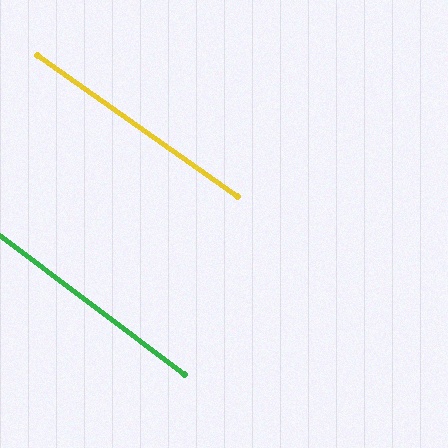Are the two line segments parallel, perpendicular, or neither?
Parallel — their directions differ by only 1.5°.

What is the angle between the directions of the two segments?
Approximately 2 degrees.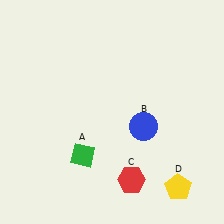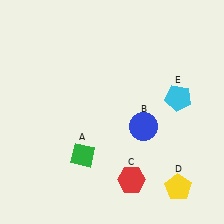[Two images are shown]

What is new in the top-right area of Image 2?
A cyan pentagon (E) was added in the top-right area of Image 2.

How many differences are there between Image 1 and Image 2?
There is 1 difference between the two images.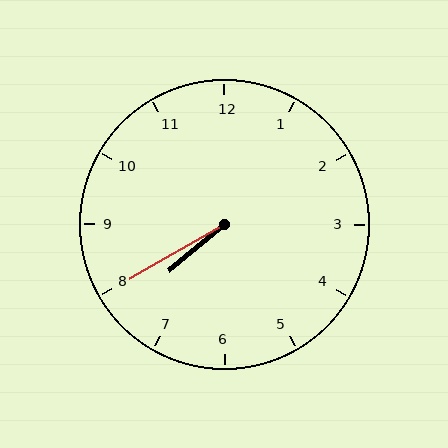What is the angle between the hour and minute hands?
Approximately 10 degrees.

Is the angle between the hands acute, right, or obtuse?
It is acute.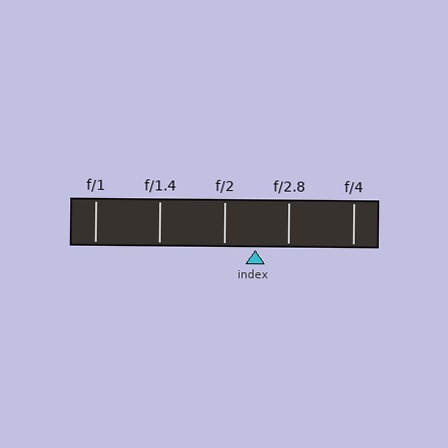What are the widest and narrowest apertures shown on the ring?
The widest aperture shown is f/1 and the narrowest is f/4.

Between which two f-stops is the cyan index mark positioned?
The index mark is between f/2 and f/2.8.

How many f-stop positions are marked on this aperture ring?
There are 5 f-stop positions marked.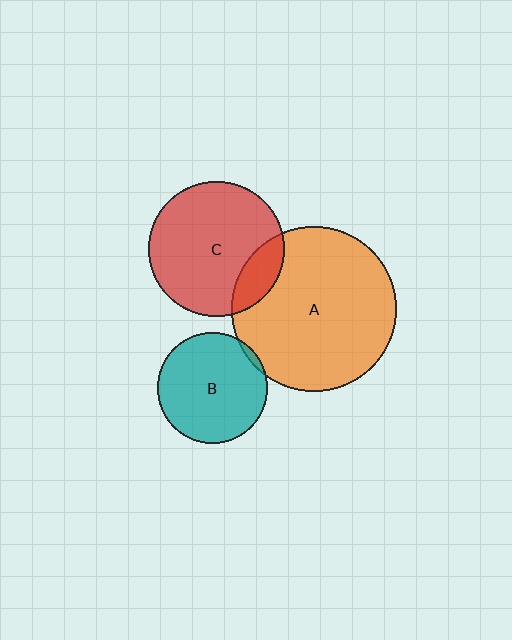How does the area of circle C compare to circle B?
Approximately 1.5 times.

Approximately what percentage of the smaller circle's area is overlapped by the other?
Approximately 5%.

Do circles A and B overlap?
Yes.